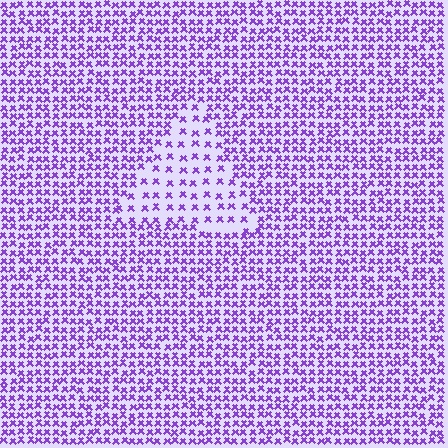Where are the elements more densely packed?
The elements are more densely packed outside the triangle boundary.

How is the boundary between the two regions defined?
The boundary is defined by a change in element density (approximately 2.2x ratio). All elements are the same color, size, and shape.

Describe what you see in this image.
The image contains small purple elements arranged at two different densities. A triangle-shaped region is visible where the elements are less densely packed than the surrounding area.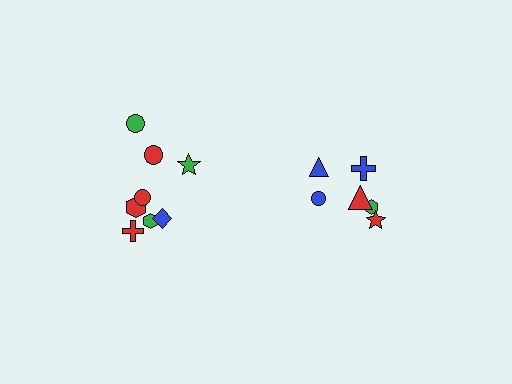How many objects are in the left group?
There are 8 objects.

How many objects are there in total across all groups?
There are 14 objects.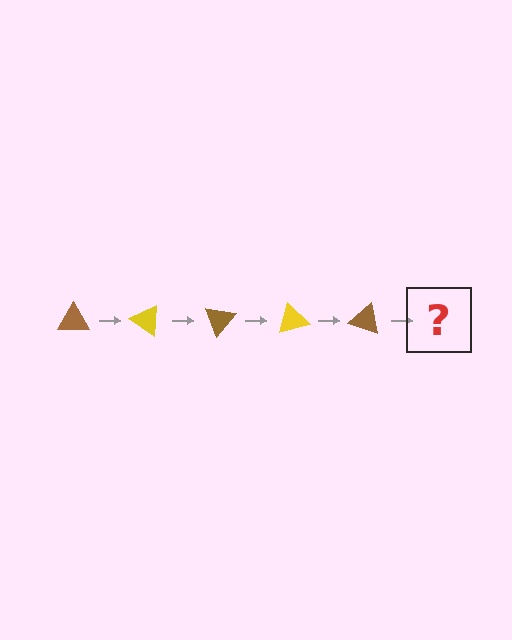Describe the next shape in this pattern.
It should be a yellow triangle, rotated 175 degrees from the start.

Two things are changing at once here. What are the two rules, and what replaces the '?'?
The two rules are that it rotates 35 degrees each step and the color cycles through brown and yellow. The '?' should be a yellow triangle, rotated 175 degrees from the start.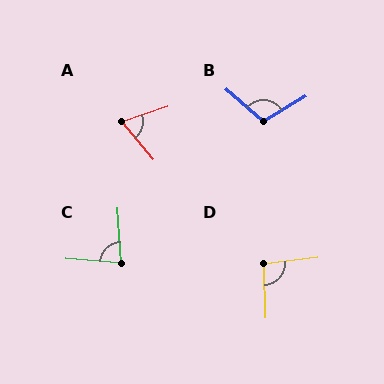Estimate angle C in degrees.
Approximately 83 degrees.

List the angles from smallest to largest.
A (69°), C (83°), D (96°), B (109°).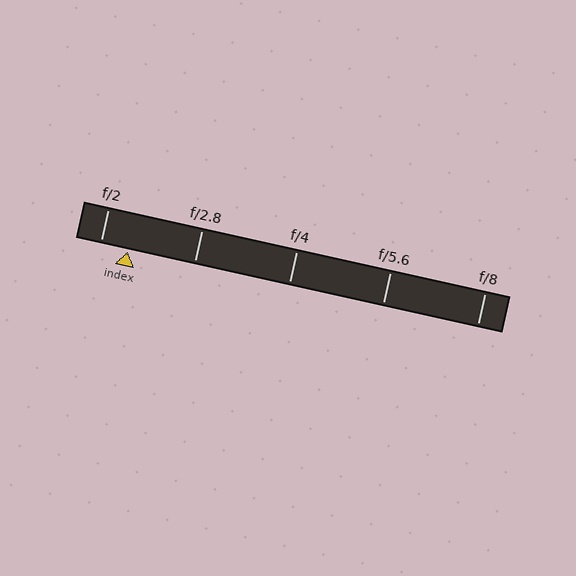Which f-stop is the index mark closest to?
The index mark is closest to f/2.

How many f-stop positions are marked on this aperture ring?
There are 5 f-stop positions marked.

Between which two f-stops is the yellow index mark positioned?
The index mark is between f/2 and f/2.8.